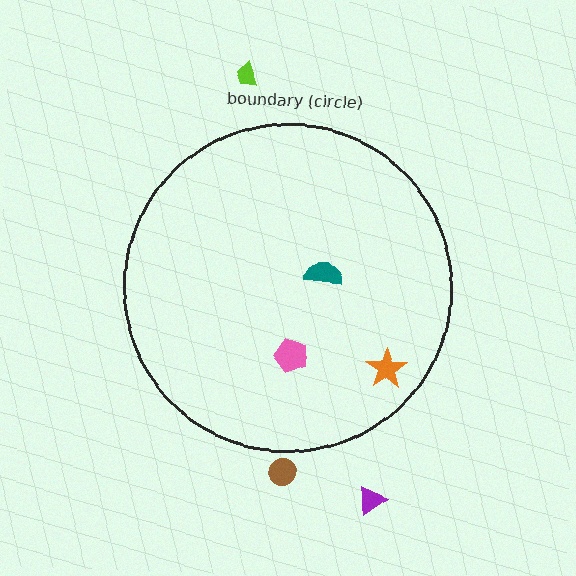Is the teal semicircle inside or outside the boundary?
Inside.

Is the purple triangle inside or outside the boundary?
Outside.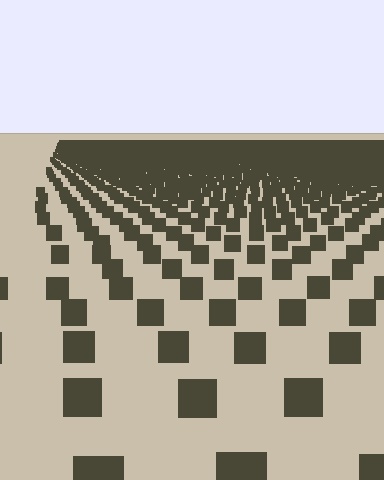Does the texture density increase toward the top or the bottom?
Density increases toward the top.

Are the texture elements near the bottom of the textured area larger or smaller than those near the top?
Larger. Near the bottom, elements are closer to the viewer and appear at a bigger on-screen size.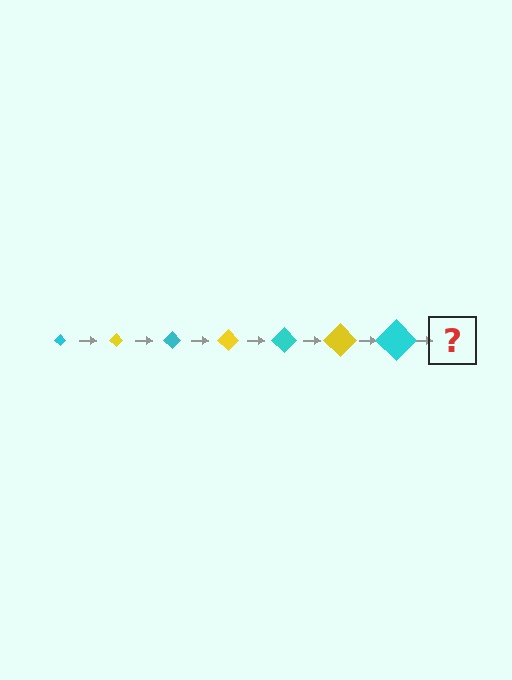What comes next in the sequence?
The next element should be a yellow diamond, larger than the previous one.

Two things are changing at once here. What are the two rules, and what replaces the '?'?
The two rules are that the diamond grows larger each step and the color cycles through cyan and yellow. The '?' should be a yellow diamond, larger than the previous one.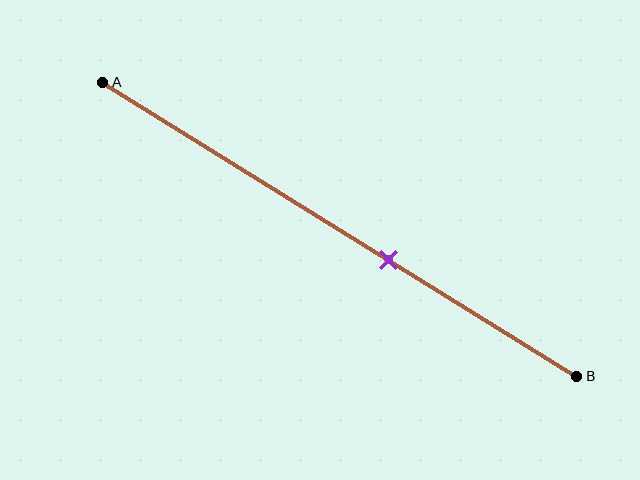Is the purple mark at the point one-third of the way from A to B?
No, the mark is at about 60% from A, not at the 33% one-third point.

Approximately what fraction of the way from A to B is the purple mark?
The purple mark is approximately 60% of the way from A to B.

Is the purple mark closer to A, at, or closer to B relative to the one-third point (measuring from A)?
The purple mark is closer to point B than the one-third point of segment AB.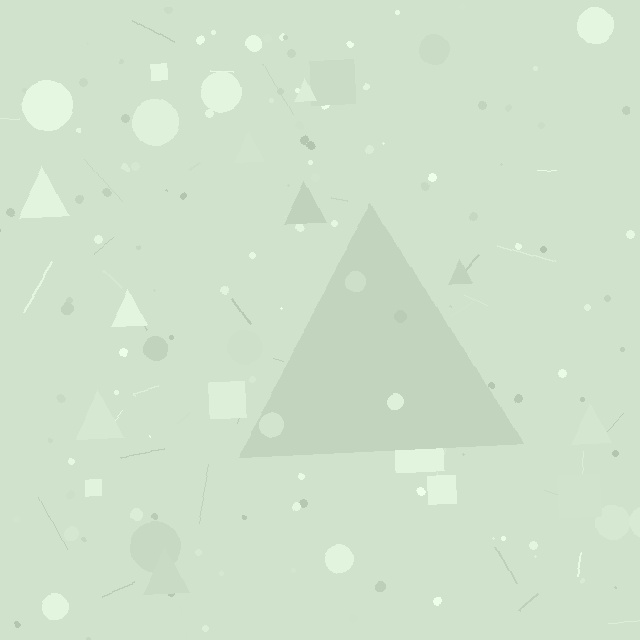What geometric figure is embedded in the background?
A triangle is embedded in the background.